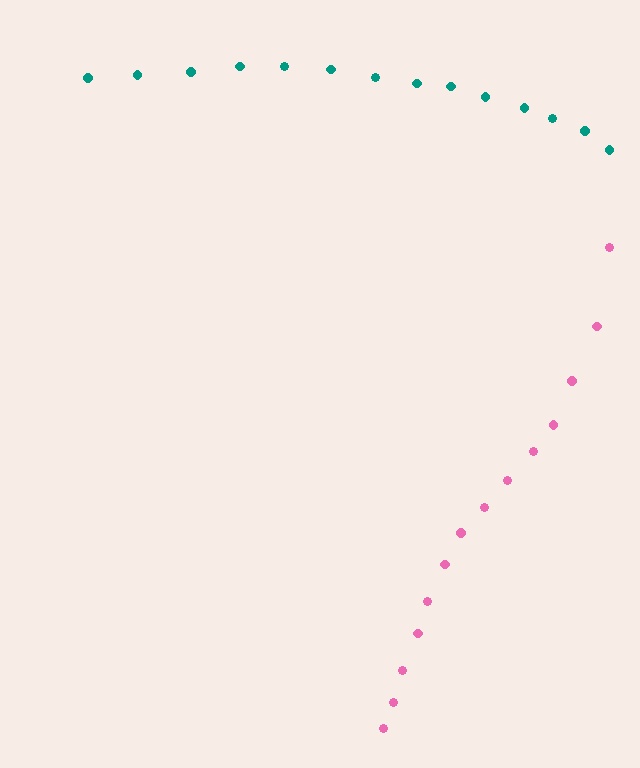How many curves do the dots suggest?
There are 2 distinct paths.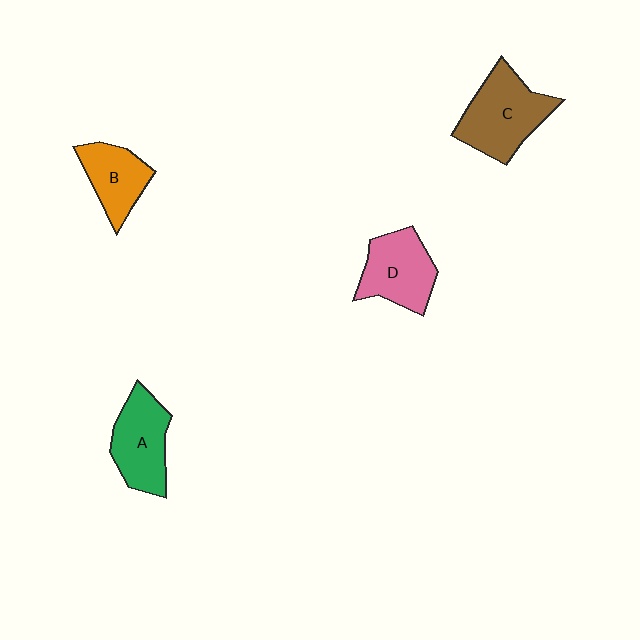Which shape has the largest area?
Shape C (brown).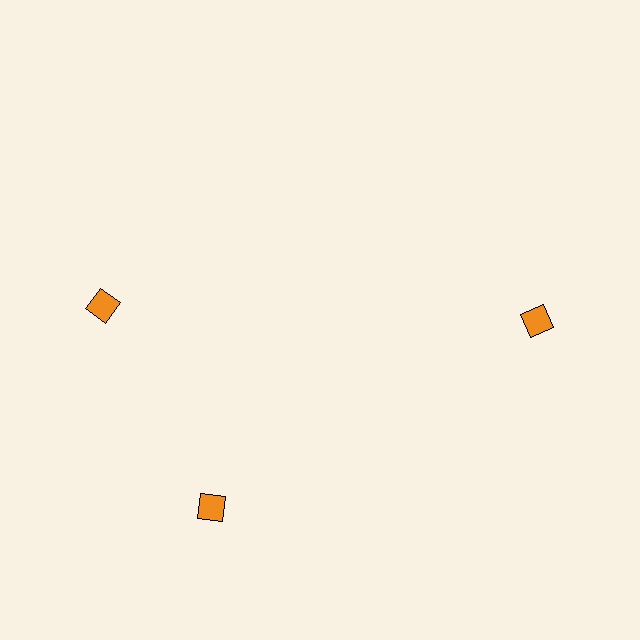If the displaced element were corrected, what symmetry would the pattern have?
It would have 3-fold rotational symmetry — the pattern would map onto itself every 120 degrees.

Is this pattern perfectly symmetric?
No. The 3 orange diamonds are arranged in a ring, but one element near the 11 o'clock position is rotated out of alignment along the ring, breaking the 3-fold rotational symmetry.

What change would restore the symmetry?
The symmetry would be restored by rotating it back into even spacing with its neighbors so that all 3 diamonds sit at equal angles and equal distance from the center.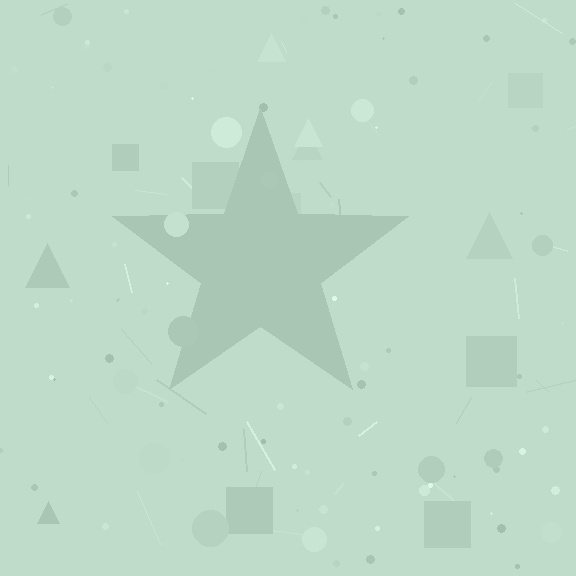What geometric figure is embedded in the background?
A star is embedded in the background.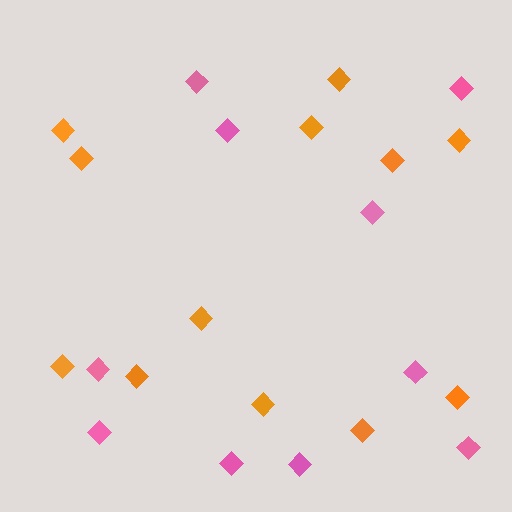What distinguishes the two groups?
There are 2 groups: one group of orange diamonds (12) and one group of pink diamonds (10).